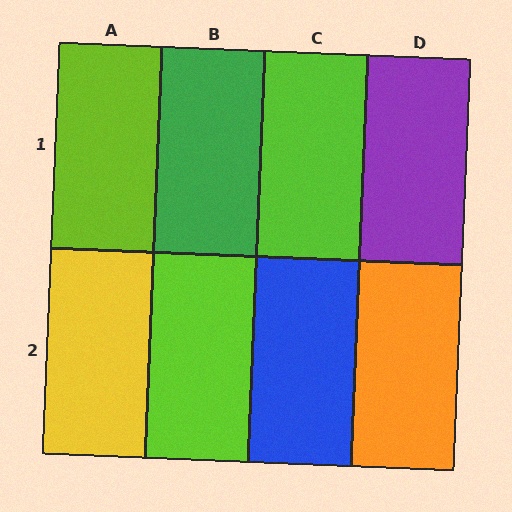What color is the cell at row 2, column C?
Blue.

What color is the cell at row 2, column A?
Yellow.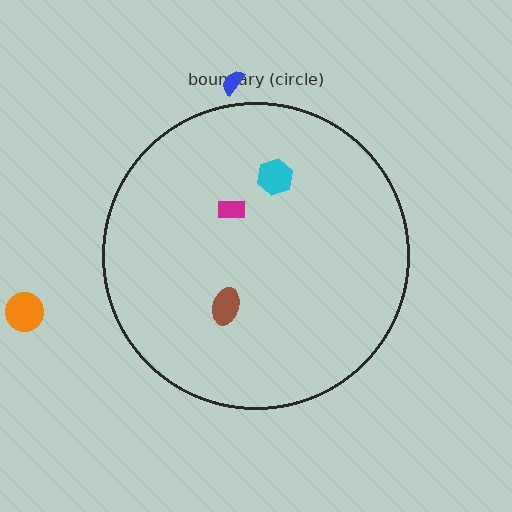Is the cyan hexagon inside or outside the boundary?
Inside.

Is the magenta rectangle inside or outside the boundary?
Inside.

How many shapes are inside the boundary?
3 inside, 2 outside.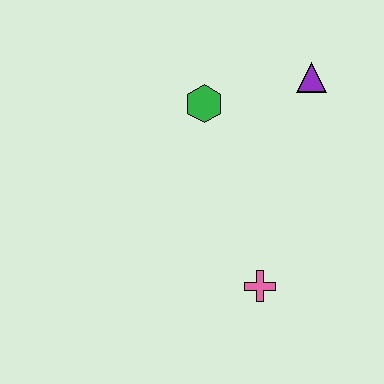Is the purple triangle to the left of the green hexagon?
No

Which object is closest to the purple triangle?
The green hexagon is closest to the purple triangle.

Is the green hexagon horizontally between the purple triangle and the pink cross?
No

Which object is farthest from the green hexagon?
The pink cross is farthest from the green hexagon.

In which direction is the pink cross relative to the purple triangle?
The pink cross is below the purple triangle.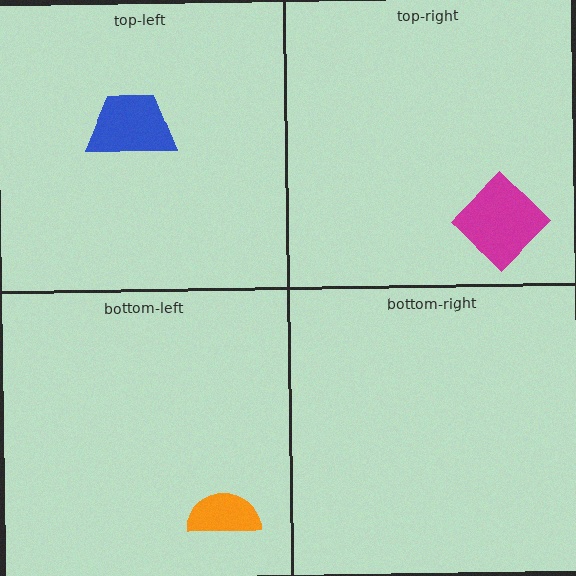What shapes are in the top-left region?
The blue trapezoid.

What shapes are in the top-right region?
The magenta diamond.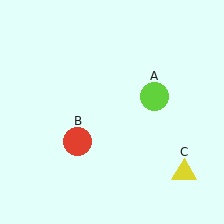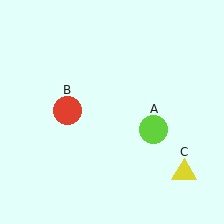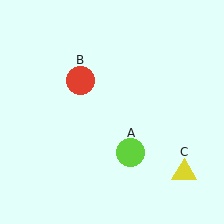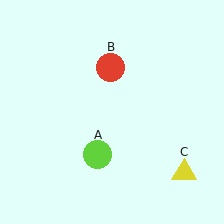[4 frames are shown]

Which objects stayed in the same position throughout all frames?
Yellow triangle (object C) remained stationary.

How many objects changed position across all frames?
2 objects changed position: lime circle (object A), red circle (object B).